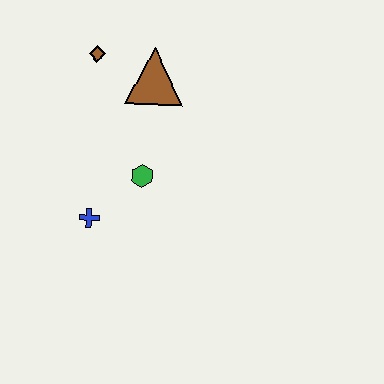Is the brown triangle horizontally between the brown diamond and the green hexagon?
No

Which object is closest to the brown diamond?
The brown triangle is closest to the brown diamond.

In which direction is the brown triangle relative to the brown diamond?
The brown triangle is to the right of the brown diamond.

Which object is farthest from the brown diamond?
The blue cross is farthest from the brown diamond.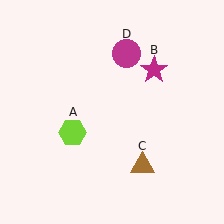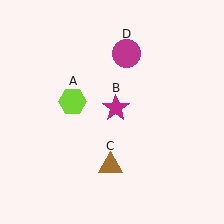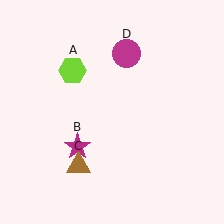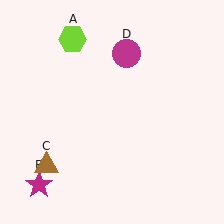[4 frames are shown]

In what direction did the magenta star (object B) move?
The magenta star (object B) moved down and to the left.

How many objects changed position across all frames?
3 objects changed position: lime hexagon (object A), magenta star (object B), brown triangle (object C).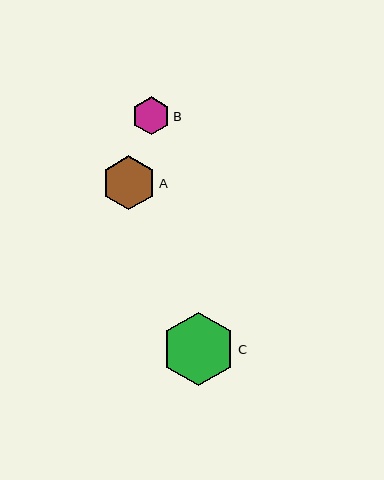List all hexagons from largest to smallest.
From largest to smallest: C, A, B.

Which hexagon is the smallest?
Hexagon B is the smallest with a size of approximately 38 pixels.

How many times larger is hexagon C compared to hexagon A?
Hexagon C is approximately 1.4 times the size of hexagon A.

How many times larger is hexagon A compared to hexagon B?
Hexagon A is approximately 1.4 times the size of hexagon B.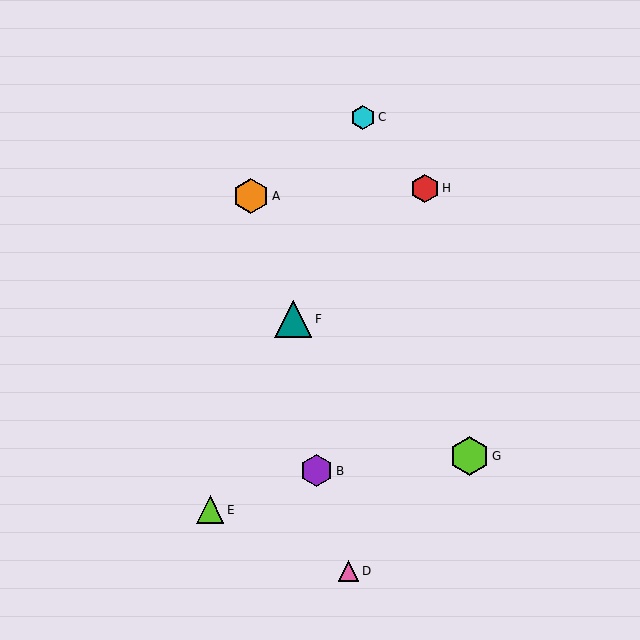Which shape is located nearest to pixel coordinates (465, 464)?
The lime hexagon (labeled G) at (469, 456) is nearest to that location.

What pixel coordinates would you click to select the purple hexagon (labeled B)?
Click at (316, 471) to select the purple hexagon B.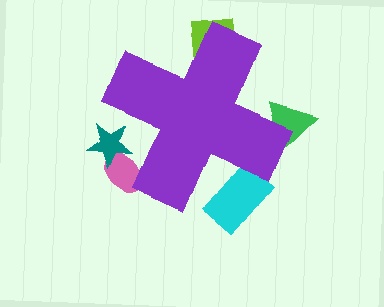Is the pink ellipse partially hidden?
Yes, the pink ellipse is partially hidden behind the purple cross.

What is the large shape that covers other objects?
A purple cross.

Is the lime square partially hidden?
Yes, the lime square is partially hidden behind the purple cross.